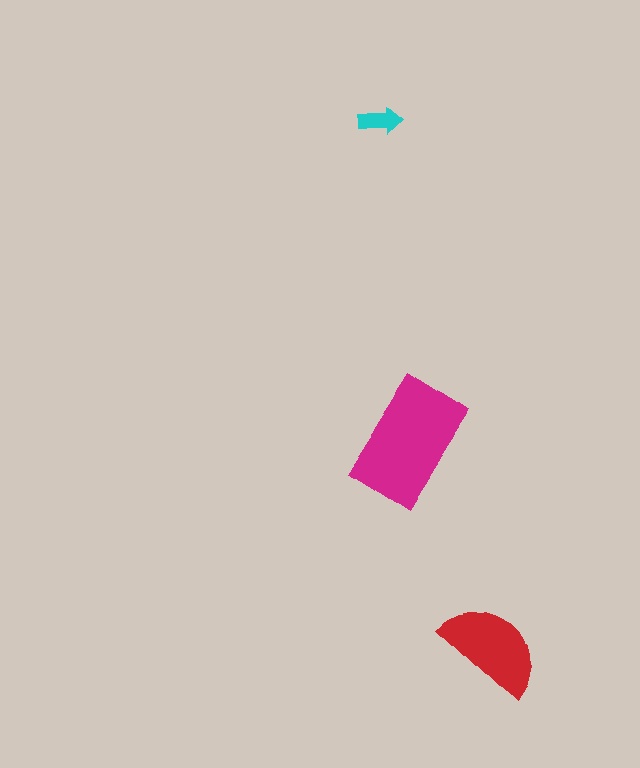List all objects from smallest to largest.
The cyan arrow, the red semicircle, the magenta rectangle.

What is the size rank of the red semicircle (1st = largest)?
2nd.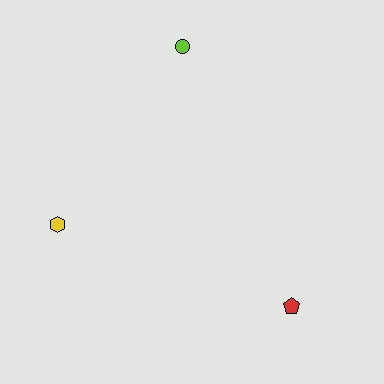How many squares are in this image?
There are no squares.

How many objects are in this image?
There are 3 objects.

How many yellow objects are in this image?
There is 1 yellow object.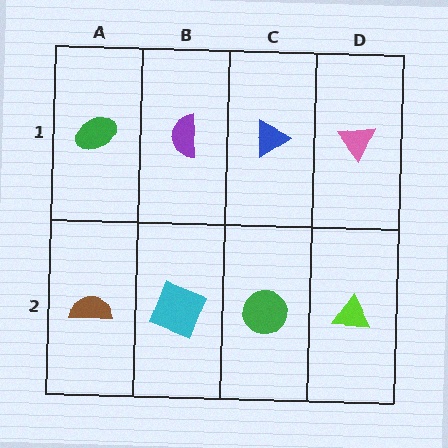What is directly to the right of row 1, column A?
A purple semicircle.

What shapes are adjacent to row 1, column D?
A lime triangle (row 2, column D), a blue triangle (row 1, column C).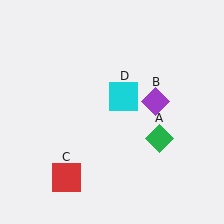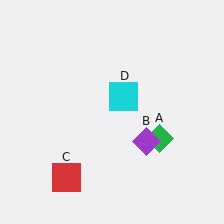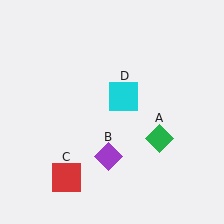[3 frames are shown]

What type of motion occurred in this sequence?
The purple diamond (object B) rotated clockwise around the center of the scene.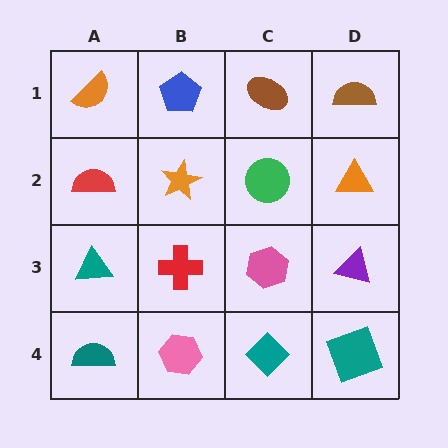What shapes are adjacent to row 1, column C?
A green circle (row 2, column C), a blue pentagon (row 1, column B), a brown semicircle (row 1, column D).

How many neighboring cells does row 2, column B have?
4.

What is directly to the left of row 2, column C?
An orange star.